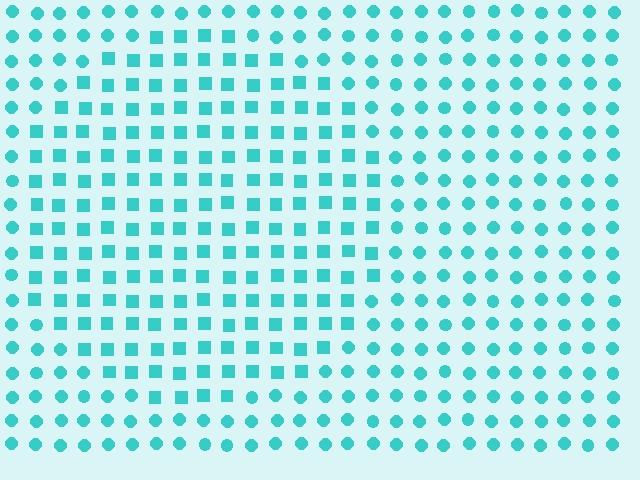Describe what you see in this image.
The image is filled with small cyan elements arranged in a uniform grid. A circle-shaped region contains squares, while the surrounding area contains circles. The boundary is defined purely by the change in element shape.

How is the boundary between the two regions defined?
The boundary is defined by a change in element shape: squares inside vs. circles outside. All elements share the same color and spacing.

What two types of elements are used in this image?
The image uses squares inside the circle region and circles outside it.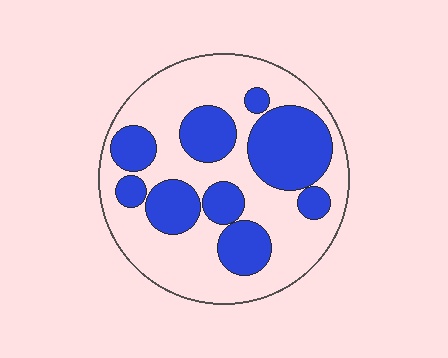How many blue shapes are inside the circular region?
9.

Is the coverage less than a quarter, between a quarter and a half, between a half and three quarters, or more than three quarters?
Between a quarter and a half.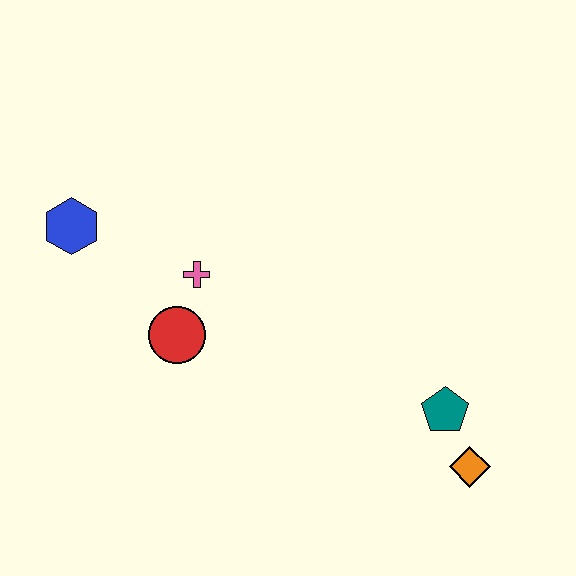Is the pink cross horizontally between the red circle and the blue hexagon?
No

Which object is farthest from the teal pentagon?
The blue hexagon is farthest from the teal pentagon.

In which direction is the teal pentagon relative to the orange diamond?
The teal pentagon is above the orange diamond.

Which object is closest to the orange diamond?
The teal pentagon is closest to the orange diamond.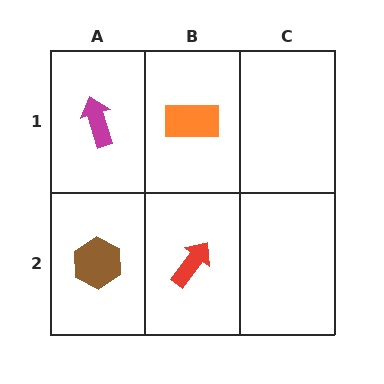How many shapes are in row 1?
2 shapes.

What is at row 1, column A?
A magenta arrow.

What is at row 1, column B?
An orange rectangle.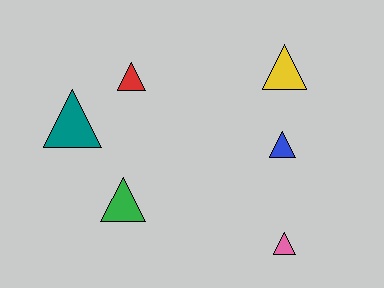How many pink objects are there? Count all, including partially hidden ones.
There is 1 pink object.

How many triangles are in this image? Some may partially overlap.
There are 6 triangles.